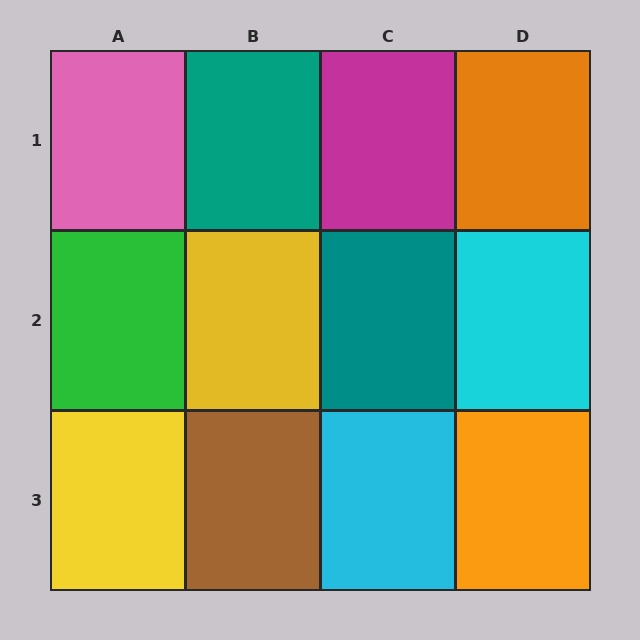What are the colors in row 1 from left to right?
Pink, teal, magenta, orange.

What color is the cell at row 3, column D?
Orange.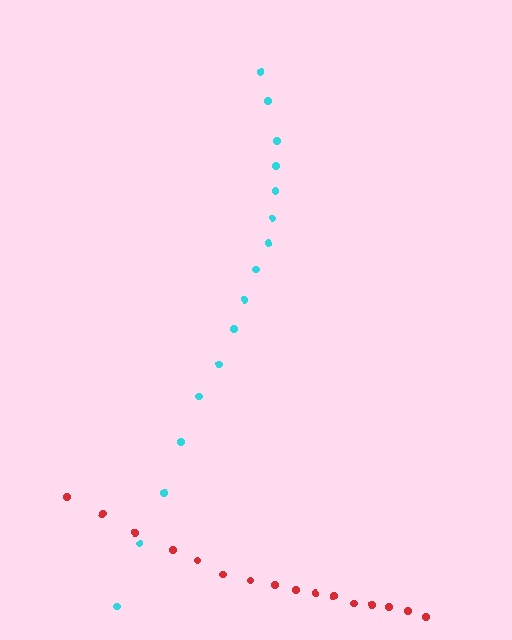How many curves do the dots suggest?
There are 2 distinct paths.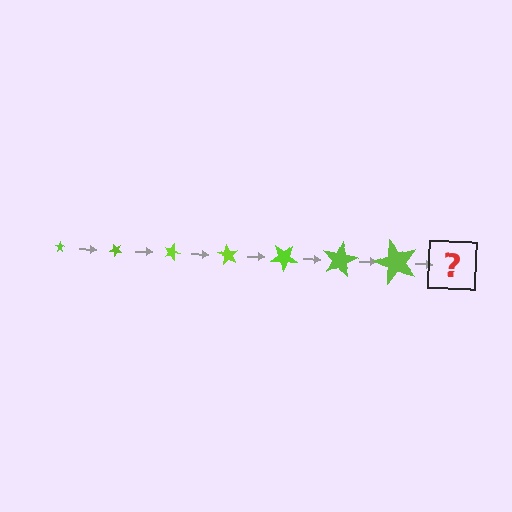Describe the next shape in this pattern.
It should be a star, larger than the previous one and rotated 315 degrees from the start.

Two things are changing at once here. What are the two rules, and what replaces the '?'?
The two rules are that the star grows larger each step and it rotates 45 degrees each step. The '?' should be a star, larger than the previous one and rotated 315 degrees from the start.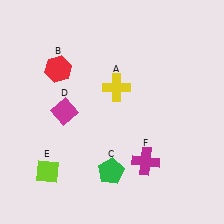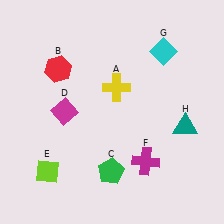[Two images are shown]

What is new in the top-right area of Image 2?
A cyan diamond (G) was added in the top-right area of Image 2.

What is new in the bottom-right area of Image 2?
A teal triangle (H) was added in the bottom-right area of Image 2.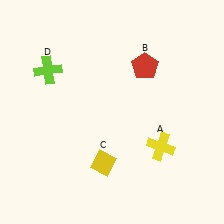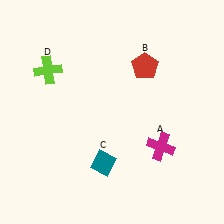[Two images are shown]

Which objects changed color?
A changed from yellow to magenta. C changed from yellow to teal.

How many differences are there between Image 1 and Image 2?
There are 2 differences between the two images.